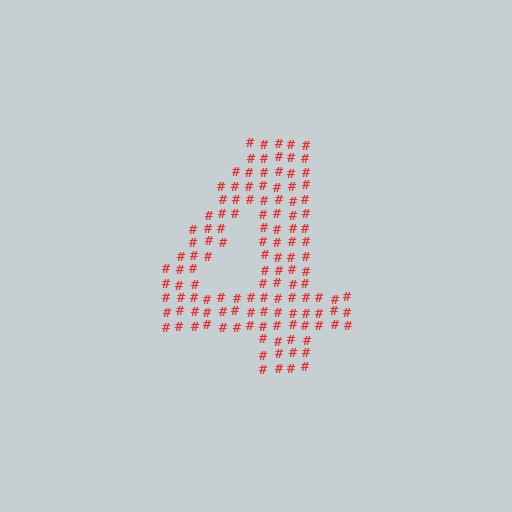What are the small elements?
The small elements are hash symbols.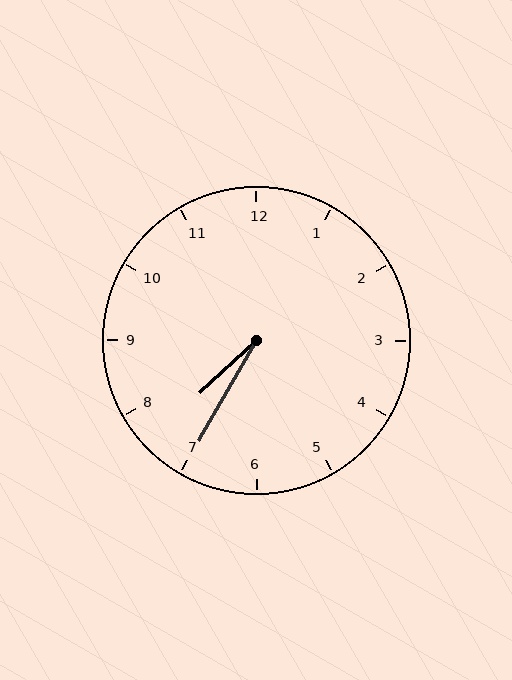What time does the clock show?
7:35.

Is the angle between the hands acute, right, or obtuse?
It is acute.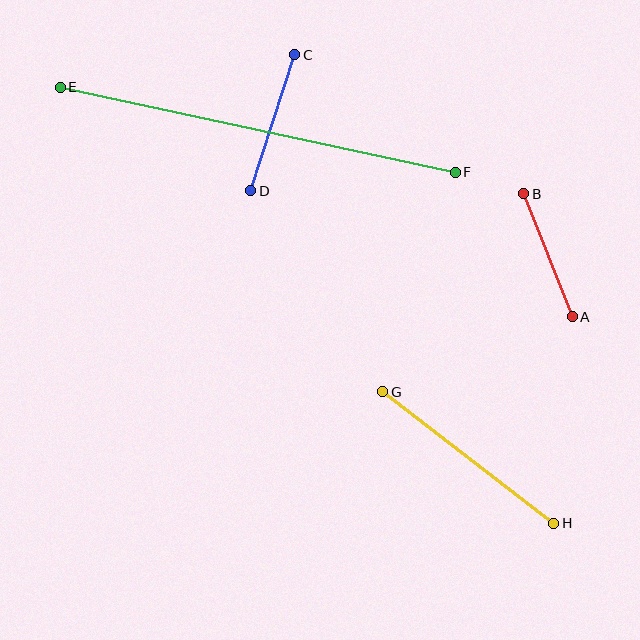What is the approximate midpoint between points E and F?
The midpoint is at approximately (258, 130) pixels.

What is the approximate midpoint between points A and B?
The midpoint is at approximately (548, 255) pixels.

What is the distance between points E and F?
The distance is approximately 404 pixels.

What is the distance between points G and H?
The distance is approximately 216 pixels.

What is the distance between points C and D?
The distance is approximately 143 pixels.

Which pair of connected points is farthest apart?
Points E and F are farthest apart.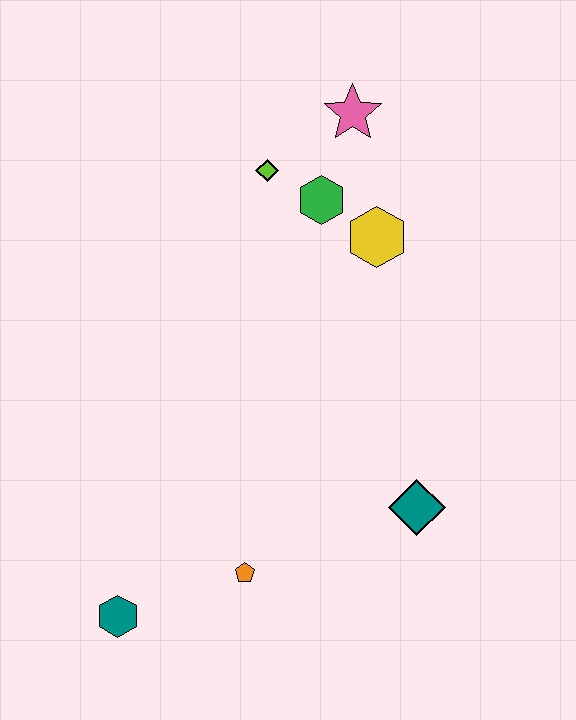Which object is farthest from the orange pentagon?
The pink star is farthest from the orange pentagon.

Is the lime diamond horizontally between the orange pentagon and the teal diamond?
Yes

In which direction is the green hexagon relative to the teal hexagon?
The green hexagon is above the teal hexagon.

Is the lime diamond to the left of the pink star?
Yes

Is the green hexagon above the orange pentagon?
Yes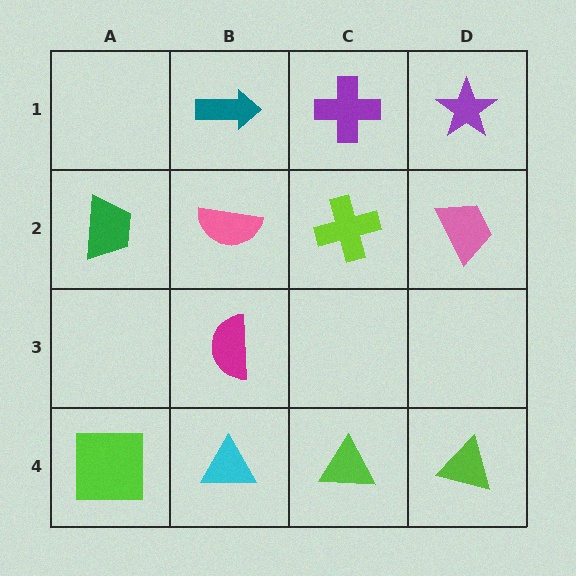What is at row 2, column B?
A pink semicircle.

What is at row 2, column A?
A green trapezoid.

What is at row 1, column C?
A purple cross.